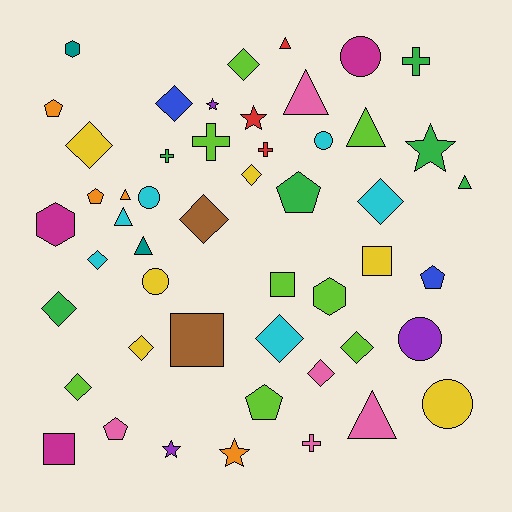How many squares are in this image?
There are 4 squares.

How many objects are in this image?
There are 50 objects.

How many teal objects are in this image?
There are 2 teal objects.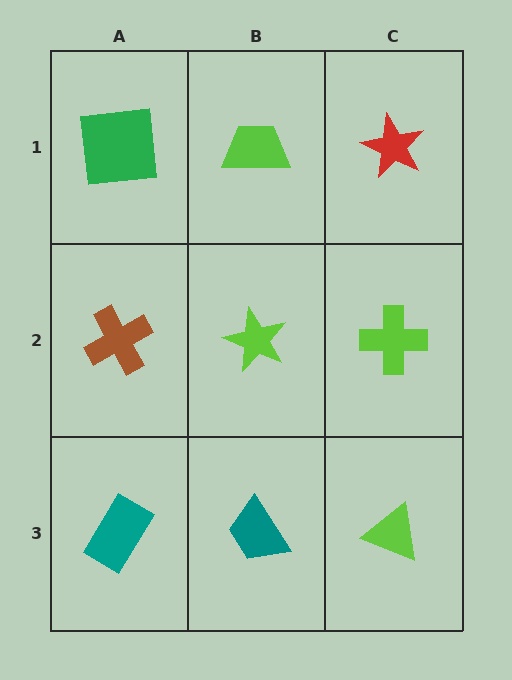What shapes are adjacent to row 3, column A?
A brown cross (row 2, column A), a teal trapezoid (row 3, column B).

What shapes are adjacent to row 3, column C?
A lime cross (row 2, column C), a teal trapezoid (row 3, column B).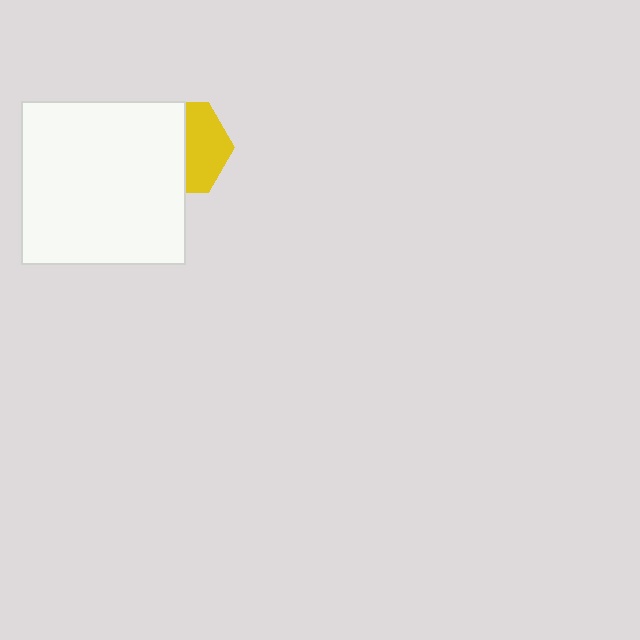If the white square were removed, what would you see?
You would see the complete yellow hexagon.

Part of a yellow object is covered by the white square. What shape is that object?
It is a hexagon.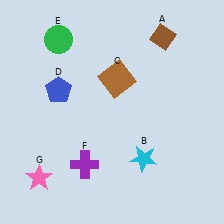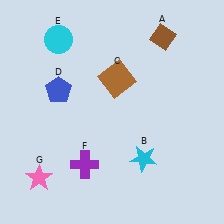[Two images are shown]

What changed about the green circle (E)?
In Image 1, E is green. In Image 2, it changed to cyan.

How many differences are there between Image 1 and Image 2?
There is 1 difference between the two images.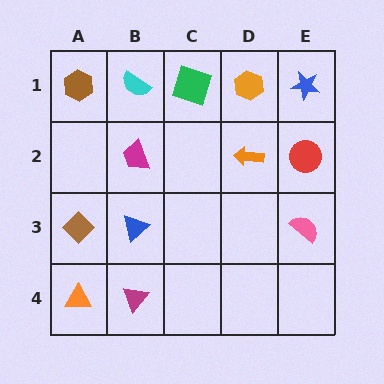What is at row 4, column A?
An orange triangle.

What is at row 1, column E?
A blue star.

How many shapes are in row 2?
3 shapes.